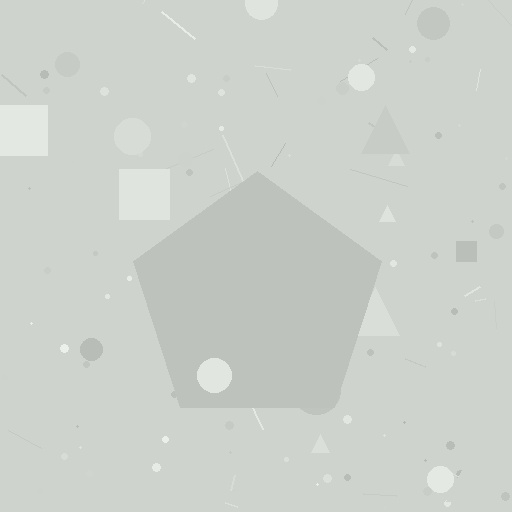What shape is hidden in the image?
A pentagon is hidden in the image.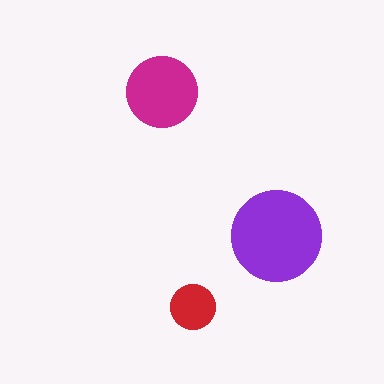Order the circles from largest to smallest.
the purple one, the magenta one, the red one.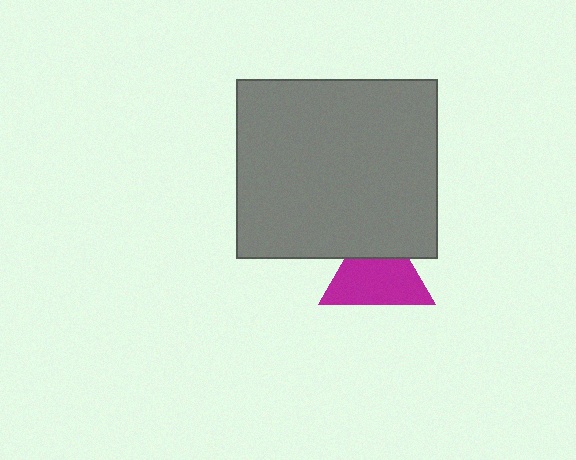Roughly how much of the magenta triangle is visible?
Most of it is visible (roughly 69%).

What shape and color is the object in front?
The object in front is a gray rectangle.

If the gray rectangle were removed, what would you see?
You would see the complete magenta triangle.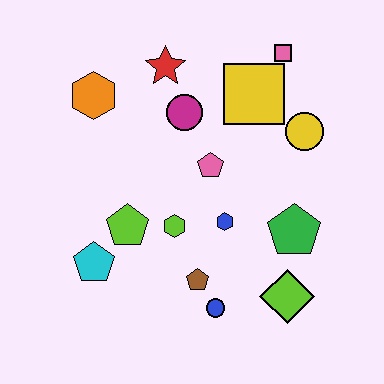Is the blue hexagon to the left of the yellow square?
Yes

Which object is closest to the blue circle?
The brown pentagon is closest to the blue circle.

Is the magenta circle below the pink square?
Yes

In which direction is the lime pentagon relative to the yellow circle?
The lime pentagon is to the left of the yellow circle.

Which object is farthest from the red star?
The lime diamond is farthest from the red star.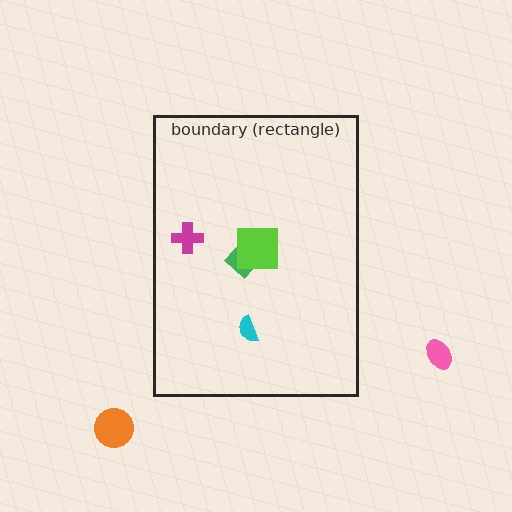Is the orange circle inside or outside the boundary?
Outside.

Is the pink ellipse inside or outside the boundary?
Outside.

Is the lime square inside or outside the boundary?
Inside.